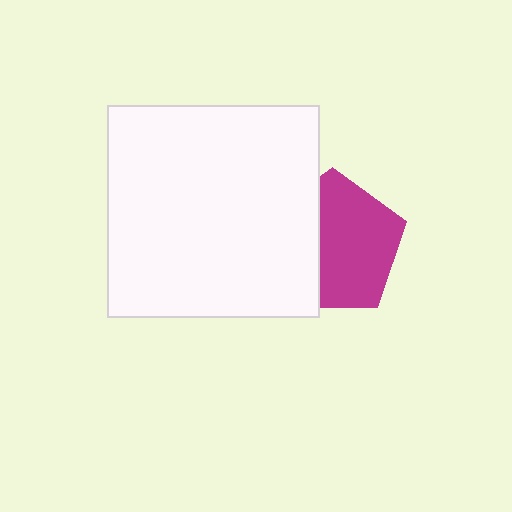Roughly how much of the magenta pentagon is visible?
About half of it is visible (roughly 62%).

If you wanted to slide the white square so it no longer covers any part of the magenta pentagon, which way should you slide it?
Slide it left — that is the most direct way to separate the two shapes.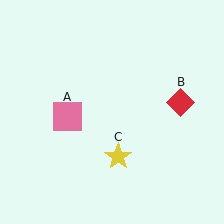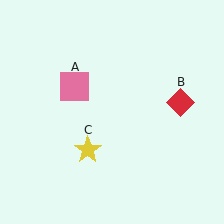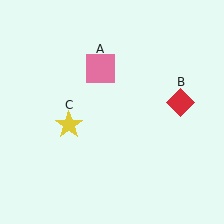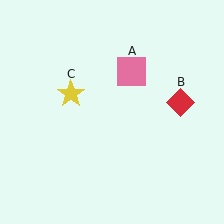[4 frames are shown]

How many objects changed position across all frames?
2 objects changed position: pink square (object A), yellow star (object C).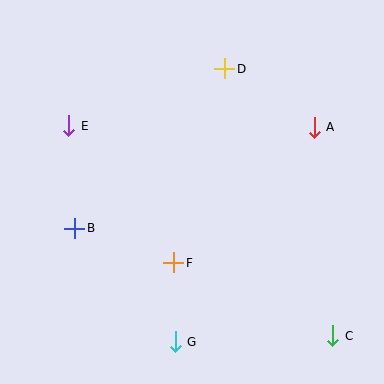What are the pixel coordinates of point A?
Point A is at (314, 127).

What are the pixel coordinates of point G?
Point G is at (175, 342).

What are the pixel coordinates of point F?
Point F is at (174, 263).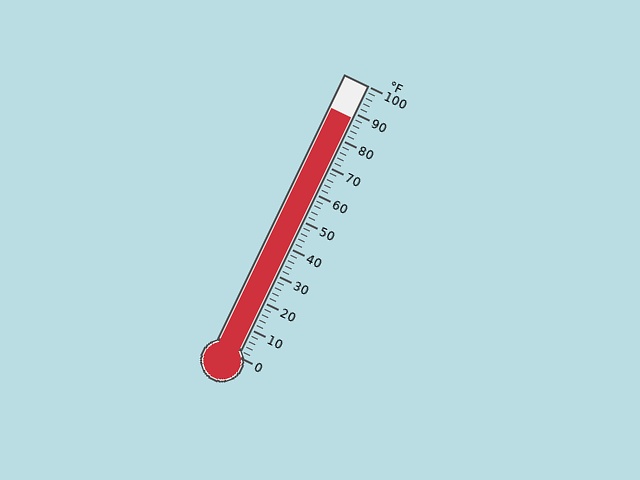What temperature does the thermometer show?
The thermometer shows approximately 88°F.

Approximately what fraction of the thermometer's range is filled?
The thermometer is filled to approximately 90% of its range.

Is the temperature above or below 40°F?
The temperature is above 40°F.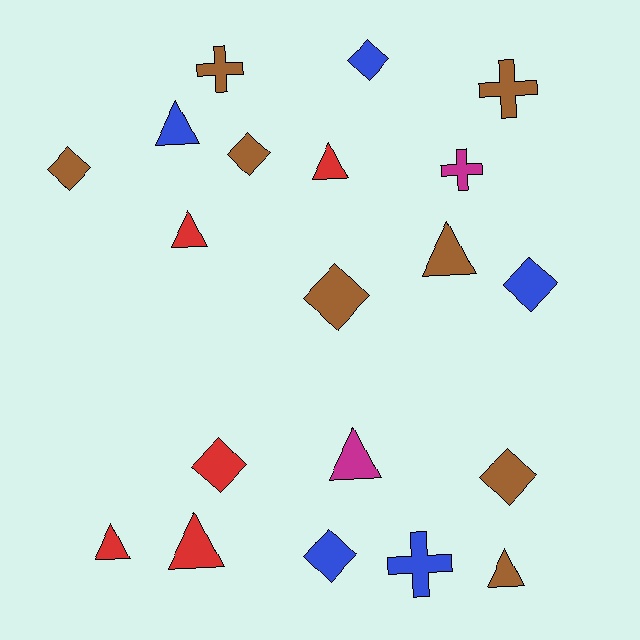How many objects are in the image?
There are 20 objects.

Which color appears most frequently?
Brown, with 8 objects.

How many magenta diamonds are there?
There are no magenta diamonds.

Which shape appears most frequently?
Diamond, with 8 objects.